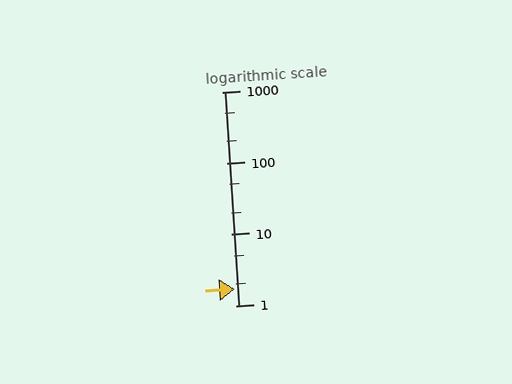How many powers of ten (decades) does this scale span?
The scale spans 3 decades, from 1 to 1000.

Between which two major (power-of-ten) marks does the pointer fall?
The pointer is between 1 and 10.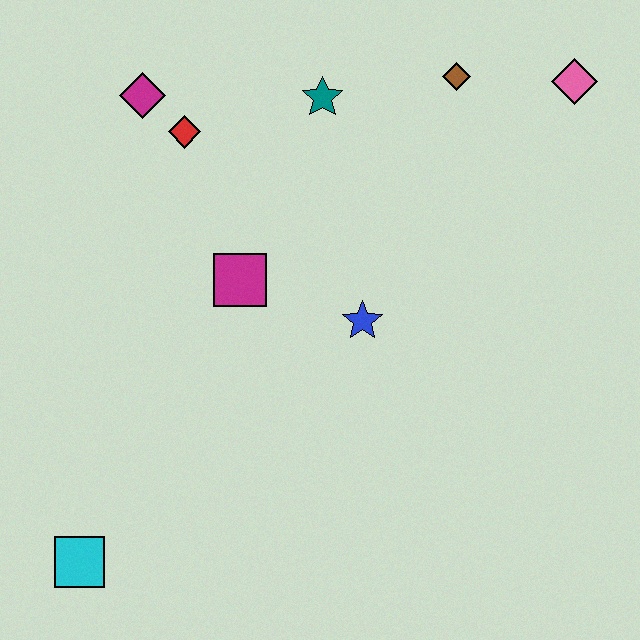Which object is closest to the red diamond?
The magenta diamond is closest to the red diamond.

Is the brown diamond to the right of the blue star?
Yes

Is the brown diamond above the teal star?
Yes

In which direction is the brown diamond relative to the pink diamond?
The brown diamond is to the left of the pink diamond.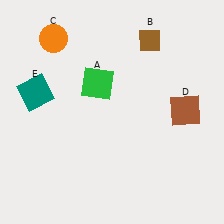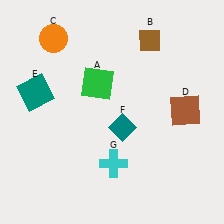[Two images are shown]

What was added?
A teal diamond (F), a cyan cross (G) were added in Image 2.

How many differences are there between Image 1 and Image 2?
There are 2 differences between the two images.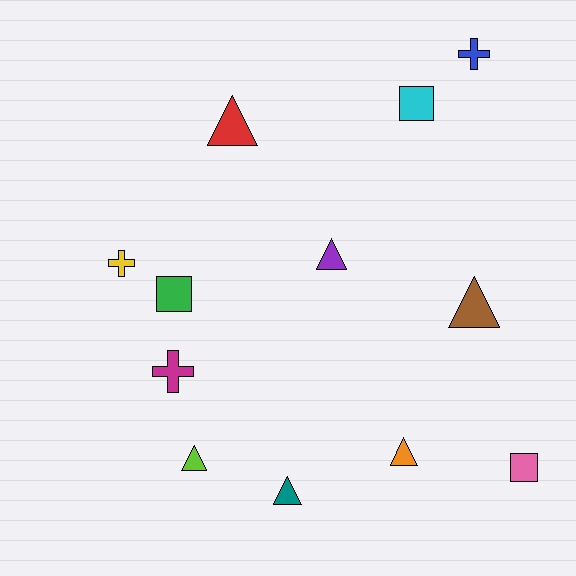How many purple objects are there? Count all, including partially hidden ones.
There is 1 purple object.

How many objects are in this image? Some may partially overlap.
There are 12 objects.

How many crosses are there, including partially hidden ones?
There are 3 crosses.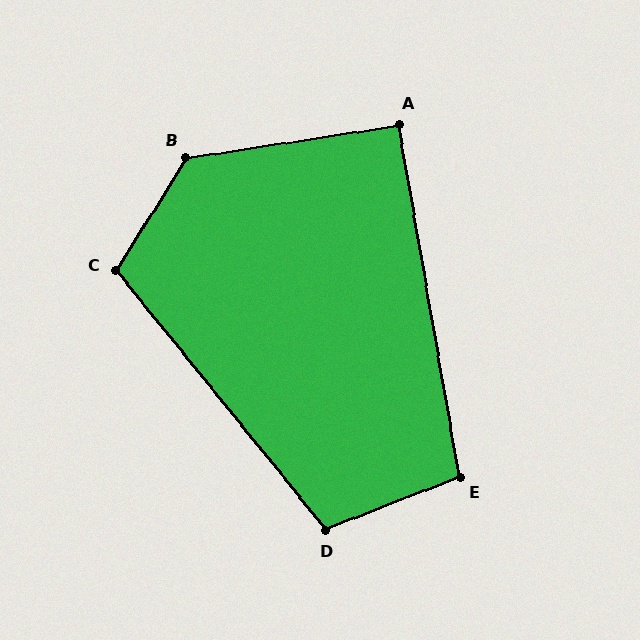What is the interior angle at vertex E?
Approximately 102 degrees (obtuse).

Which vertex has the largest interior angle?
B, at approximately 131 degrees.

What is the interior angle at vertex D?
Approximately 107 degrees (obtuse).